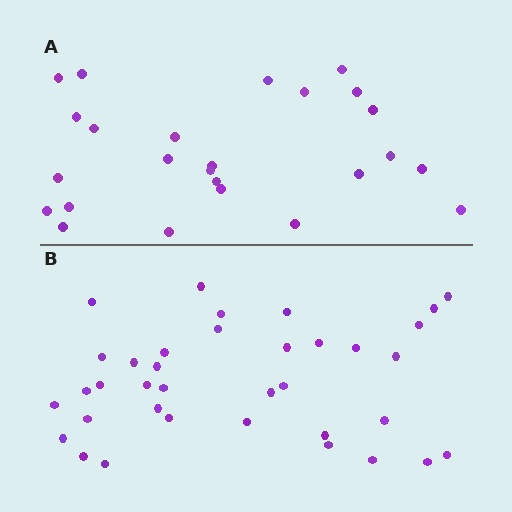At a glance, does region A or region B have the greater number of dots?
Region B (the bottom region) has more dots.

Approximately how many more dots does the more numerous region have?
Region B has roughly 12 or so more dots than region A.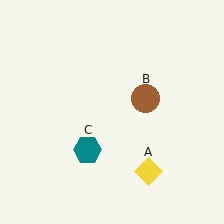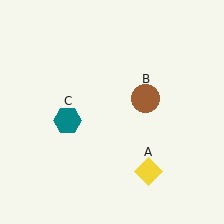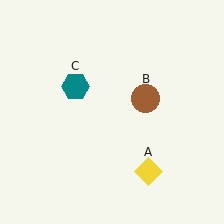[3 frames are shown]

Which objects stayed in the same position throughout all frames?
Yellow diamond (object A) and brown circle (object B) remained stationary.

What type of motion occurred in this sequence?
The teal hexagon (object C) rotated clockwise around the center of the scene.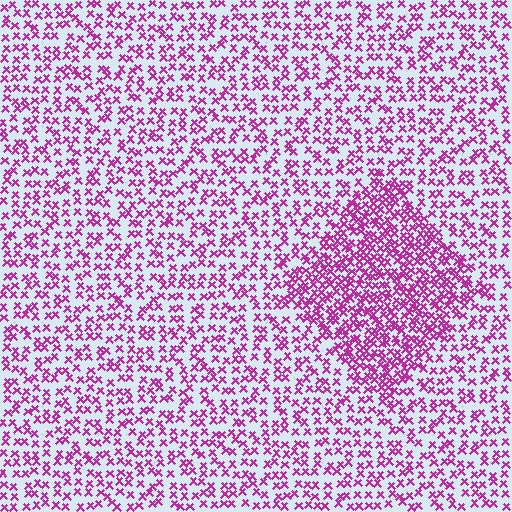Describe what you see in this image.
The image contains small magenta elements arranged at two different densities. A diamond-shaped region is visible where the elements are more densely packed than the surrounding area.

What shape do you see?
I see a diamond.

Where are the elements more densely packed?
The elements are more densely packed inside the diamond boundary.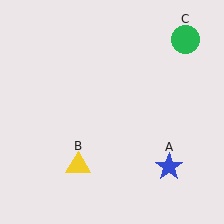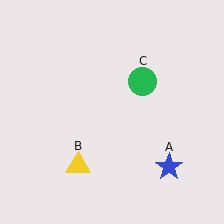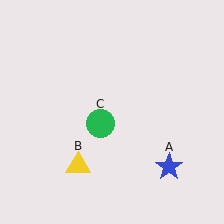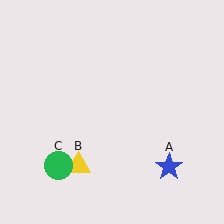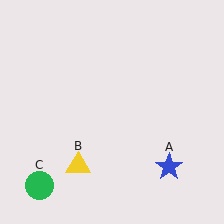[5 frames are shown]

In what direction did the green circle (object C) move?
The green circle (object C) moved down and to the left.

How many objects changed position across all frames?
1 object changed position: green circle (object C).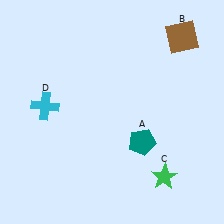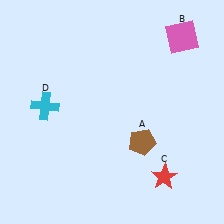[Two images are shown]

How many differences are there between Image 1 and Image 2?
There are 3 differences between the two images.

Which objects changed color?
A changed from teal to brown. B changed from brown to pink. C changed from green to red.